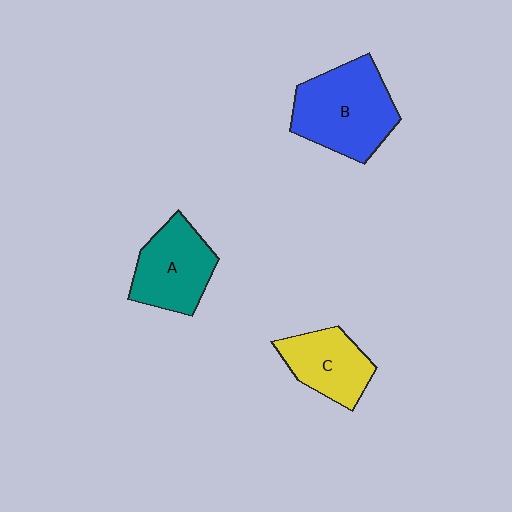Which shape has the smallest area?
Shape C (yellow).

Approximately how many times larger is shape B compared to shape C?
Approximately 1.5 times.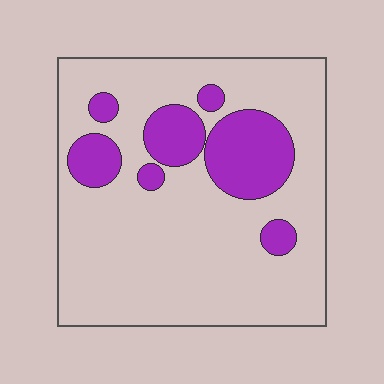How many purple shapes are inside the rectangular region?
7.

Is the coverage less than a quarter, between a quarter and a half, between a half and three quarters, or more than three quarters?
Less than a quarter.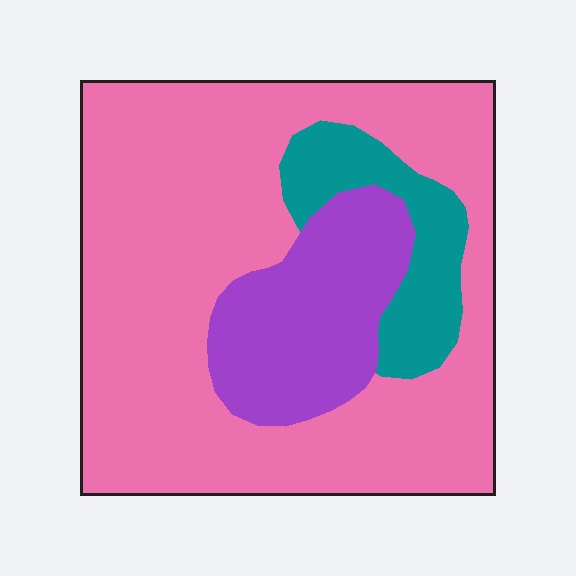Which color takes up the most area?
Pink, at roughly 70%.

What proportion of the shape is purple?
Purple takes up between a sixth and a third of the shape.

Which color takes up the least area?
Teal, at roughly 10%.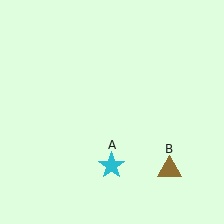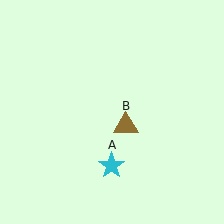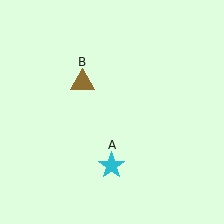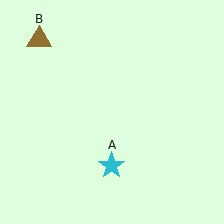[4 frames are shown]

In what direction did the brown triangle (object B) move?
The brown triangle (object B) moved up and to the left.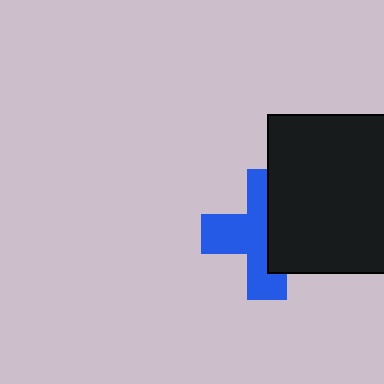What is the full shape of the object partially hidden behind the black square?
The partially hidden object is a blue cross.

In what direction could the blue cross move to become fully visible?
The blue cross could move left. That would shift it out from behind the black square entirely.